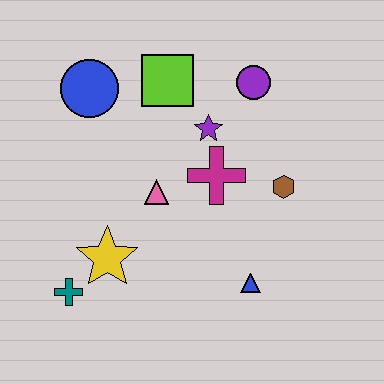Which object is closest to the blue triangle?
The brown hexagon is closest to the blue triangle.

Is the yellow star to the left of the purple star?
Yes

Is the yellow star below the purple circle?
Yes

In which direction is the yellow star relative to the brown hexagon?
The yellow star is to the left of the brown hexagon.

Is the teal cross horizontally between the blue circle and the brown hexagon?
No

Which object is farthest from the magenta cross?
The teal cross is farthest from the magenta cross.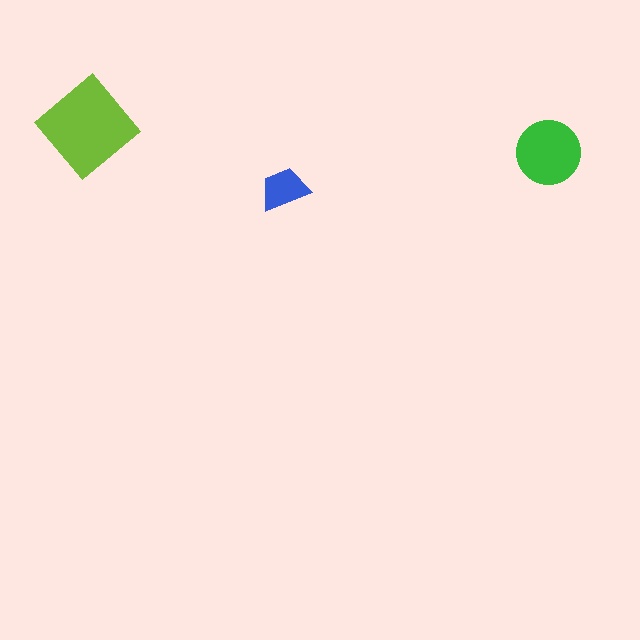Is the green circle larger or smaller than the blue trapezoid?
Larger.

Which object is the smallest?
The blue trapezoid.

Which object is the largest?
The lime diamond.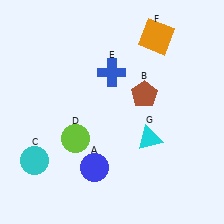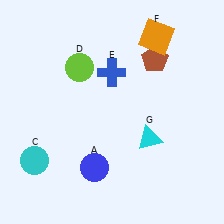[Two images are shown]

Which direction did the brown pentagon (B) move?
The brown pentagon (B) moved up.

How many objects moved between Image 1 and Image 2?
2 objects moved between the two images.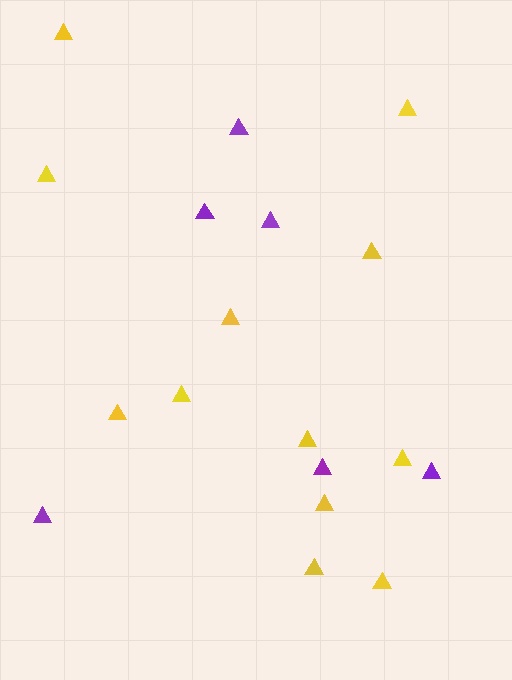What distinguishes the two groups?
There are 2 groups: one group of yellow triangles (12) and one group of purple triangles (6).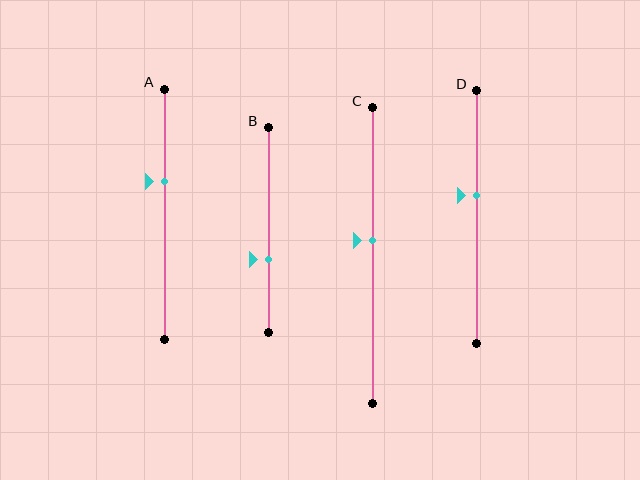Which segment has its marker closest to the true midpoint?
Segment C has its marker closest to the true midpoint.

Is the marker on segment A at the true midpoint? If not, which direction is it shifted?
No, the marker on segment A is shifted upward by about 13% of the segment length.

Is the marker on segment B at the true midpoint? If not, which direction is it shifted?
No, the marker on segment B is shifted downward by about 14% of the segment length.